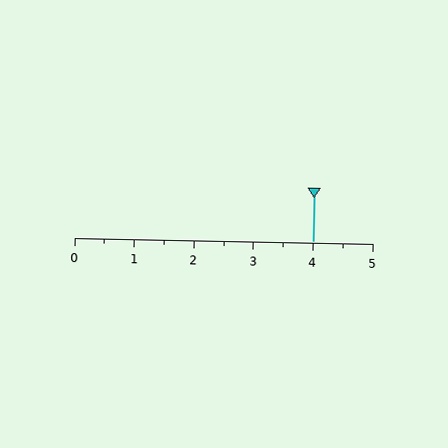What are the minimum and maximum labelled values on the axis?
The axis runs from 0 to 5.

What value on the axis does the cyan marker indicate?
The marker indicates approximately 4.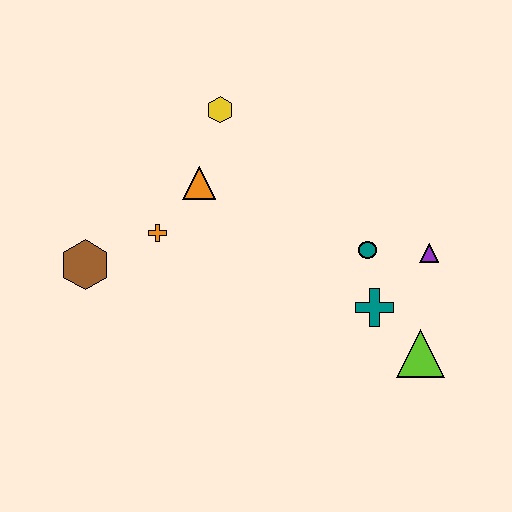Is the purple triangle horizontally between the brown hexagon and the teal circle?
No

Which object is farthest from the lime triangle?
The brown hexagon is farthest from the lime triangle.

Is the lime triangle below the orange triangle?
Yes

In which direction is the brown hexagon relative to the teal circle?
The brown hexagon is to the left of the teal circle.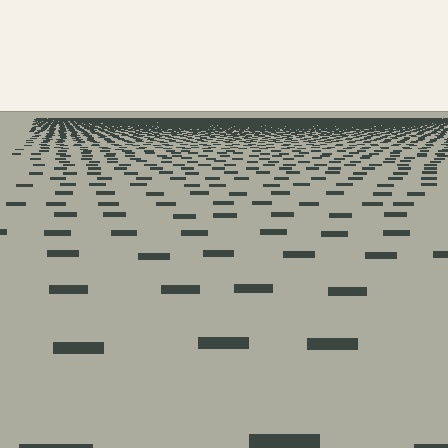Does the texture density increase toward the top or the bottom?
Density increases toward the top.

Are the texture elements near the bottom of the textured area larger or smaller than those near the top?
Larger. Near the bottom, elements are closer to the viewer and appear at a bigger on-screen size.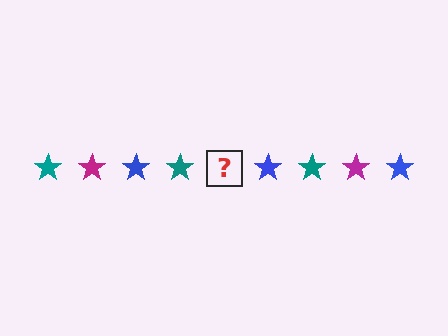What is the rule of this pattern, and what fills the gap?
The rule is that the pattern cycles through teal, magenta, blue stars. The gap should be filled with a magenta star.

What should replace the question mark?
The question mark should be replaced with a magenta star.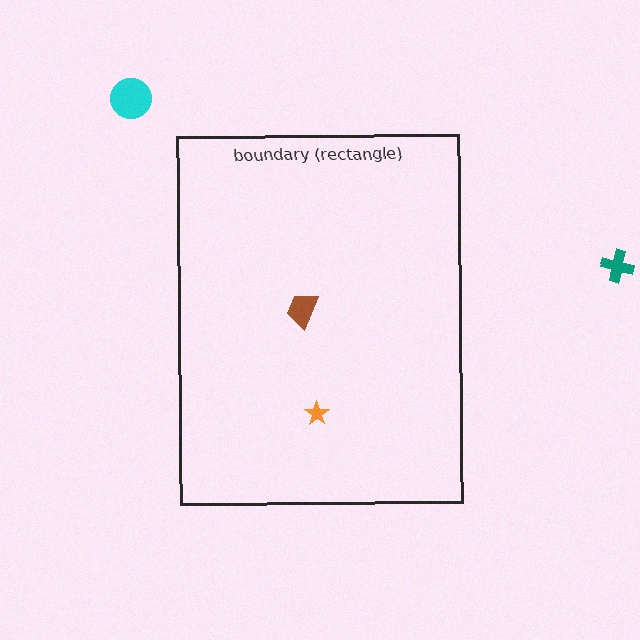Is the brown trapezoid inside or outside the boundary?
Inside.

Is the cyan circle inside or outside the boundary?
Outside.